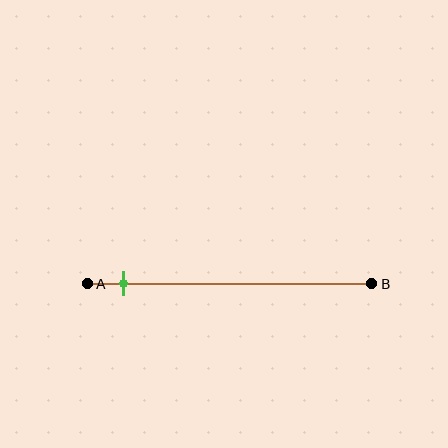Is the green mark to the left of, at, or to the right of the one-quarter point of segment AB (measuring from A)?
The green mark is to the left of the one-quarter point of segment AB.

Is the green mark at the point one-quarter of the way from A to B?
No, the mark is at about 15% from A, not at the 25% one-quarter point.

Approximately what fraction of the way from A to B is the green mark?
The green mark is approximately 15% of the way from A to B.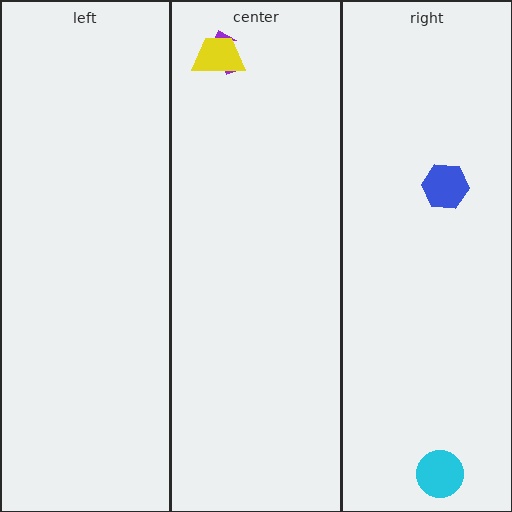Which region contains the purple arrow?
The center region.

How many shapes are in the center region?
2.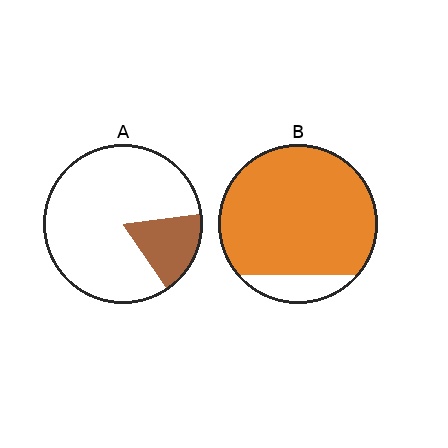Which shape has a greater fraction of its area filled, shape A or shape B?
Shape B.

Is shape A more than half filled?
No.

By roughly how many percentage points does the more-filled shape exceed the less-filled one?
By roughly 70 percentage points (B over A).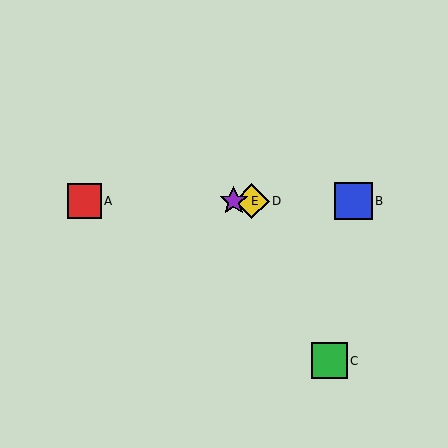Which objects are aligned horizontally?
Objects A, B, D, E are aligned horizontally.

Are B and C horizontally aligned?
No, B is at y≈201 and C is at y≈361.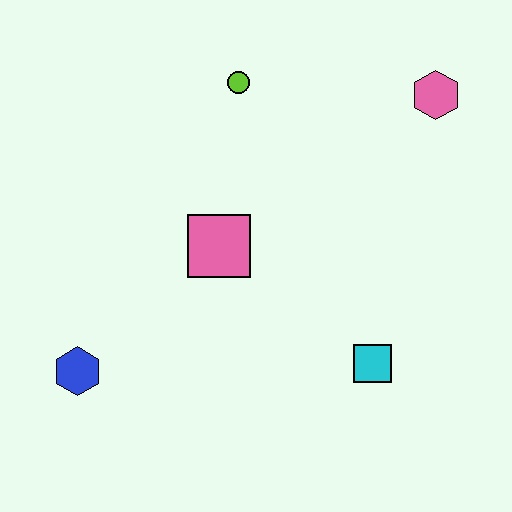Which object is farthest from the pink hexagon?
The blue hexagon is farthest from the pink hexagon.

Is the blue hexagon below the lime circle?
Yes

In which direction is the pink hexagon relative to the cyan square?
The pink hexagon is above the cyan square.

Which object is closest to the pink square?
The lime circle is closest to the pink square.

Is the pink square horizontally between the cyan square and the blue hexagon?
Yes